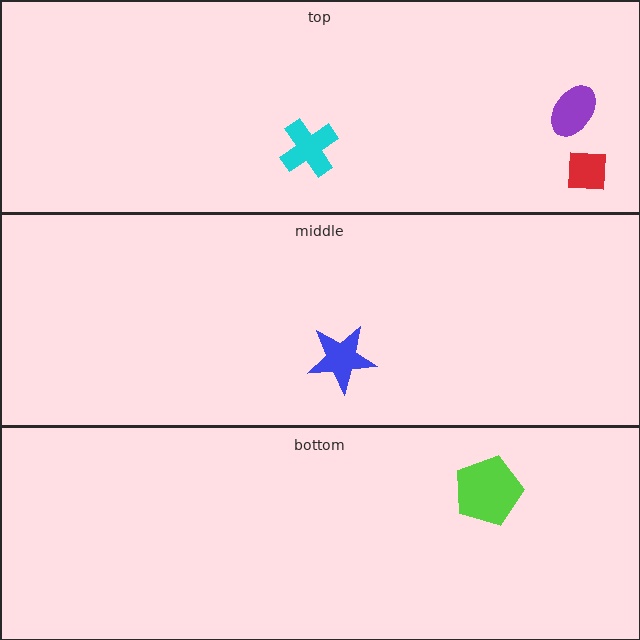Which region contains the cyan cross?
The top region.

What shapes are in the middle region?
The blue star.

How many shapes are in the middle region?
1.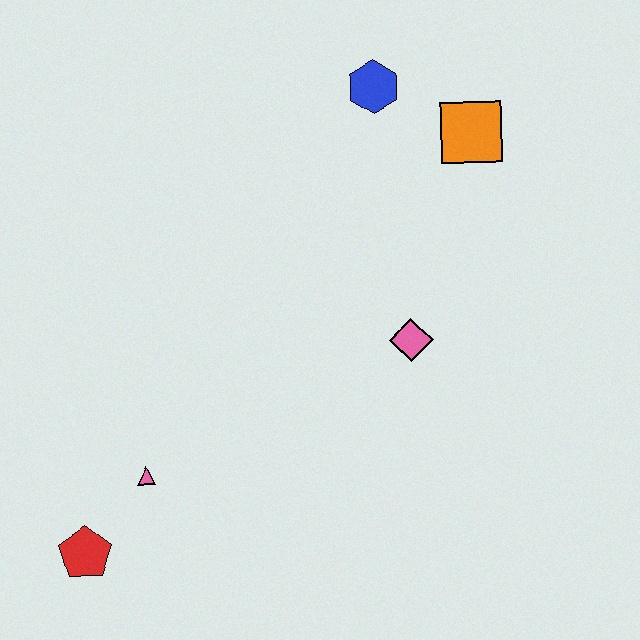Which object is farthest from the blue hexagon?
The red pentagon is farthest from the blue hexagon.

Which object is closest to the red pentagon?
The pink triangle is closest to the red pentagon.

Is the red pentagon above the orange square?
No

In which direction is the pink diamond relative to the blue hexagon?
The pink diamond is below the blue hexagon.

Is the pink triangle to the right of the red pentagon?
Yes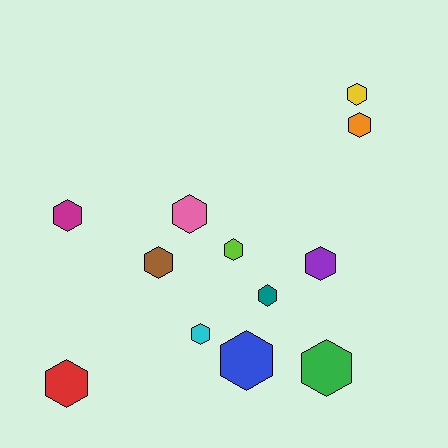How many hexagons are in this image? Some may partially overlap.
There are 12 hexagons.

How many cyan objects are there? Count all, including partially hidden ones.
There is 1 cyan object.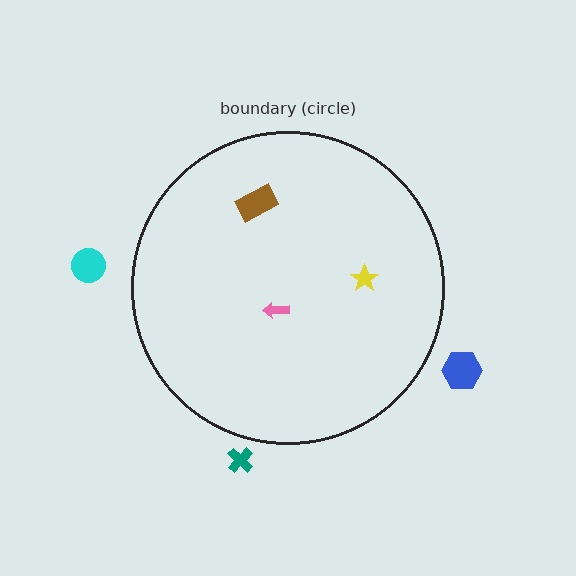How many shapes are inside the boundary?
3 inside, 3 outside.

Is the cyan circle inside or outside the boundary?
Outside.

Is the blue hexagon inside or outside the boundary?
Outside.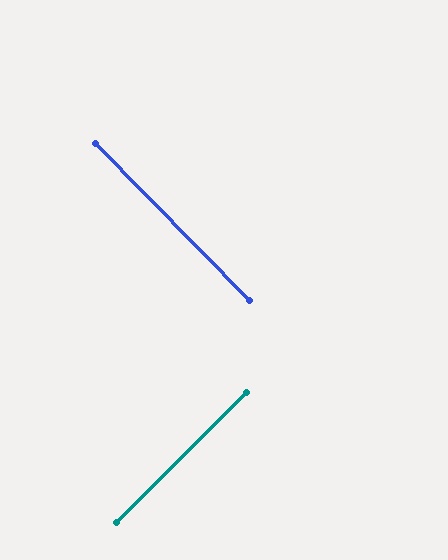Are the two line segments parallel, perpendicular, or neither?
Perpendicular — they meet at approximately 89°.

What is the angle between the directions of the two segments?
Approximately 89 degrees.